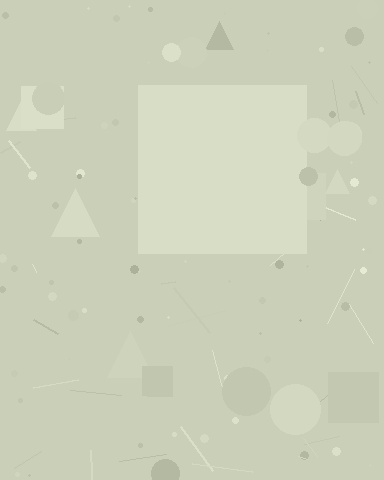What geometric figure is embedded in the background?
A square is embedded in the background.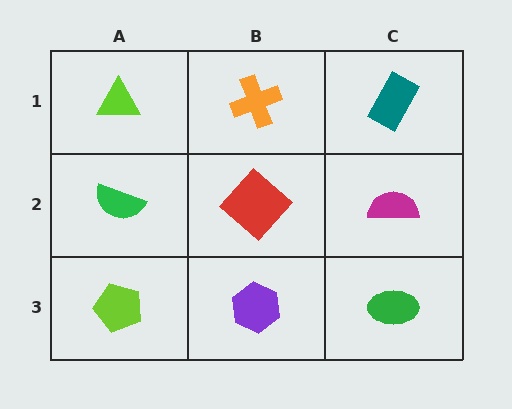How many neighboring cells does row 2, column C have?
3.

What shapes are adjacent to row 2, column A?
A lime triangle (row 1, column A), a lime pentagon (row 3, column A), a red diamond (row 2, column B).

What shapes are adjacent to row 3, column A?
A green semicircle (row 2, column A), a purple hexagon (row 3, column B).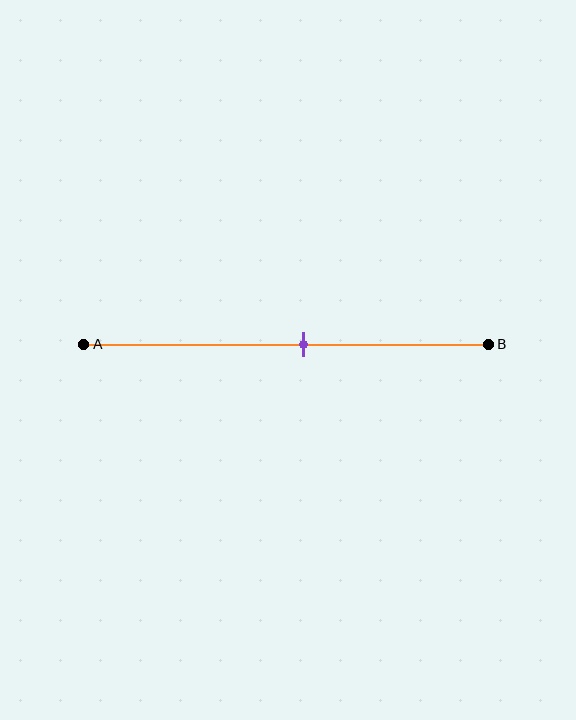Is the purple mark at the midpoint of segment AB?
No, the mark is at about 55% from A, not at the 50% midpoint.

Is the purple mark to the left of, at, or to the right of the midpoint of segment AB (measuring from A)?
The purple mark is to the right of the midpoint of segment AB.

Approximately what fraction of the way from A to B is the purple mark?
The purple mark is approximately 55% of the way from A to B.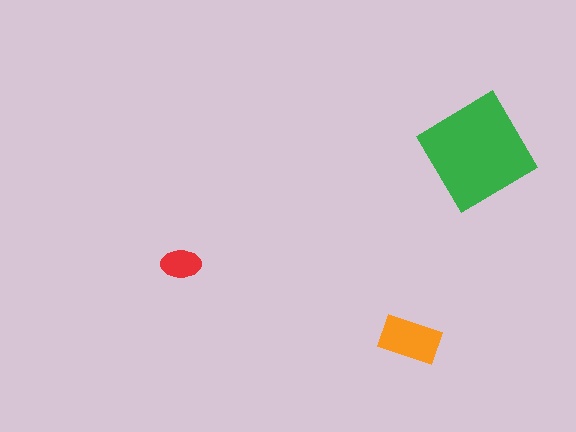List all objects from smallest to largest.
The red ellipse, the orange rectangle, the green diamond.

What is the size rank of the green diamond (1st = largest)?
1st.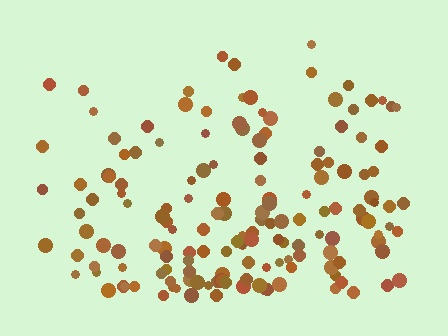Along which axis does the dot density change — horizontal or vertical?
Vertical.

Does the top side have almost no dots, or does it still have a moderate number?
Still a moderate number, just noticeably fewer than the bottom.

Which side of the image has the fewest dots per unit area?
The top.